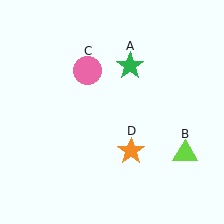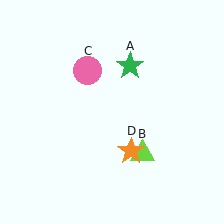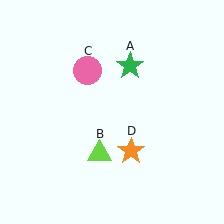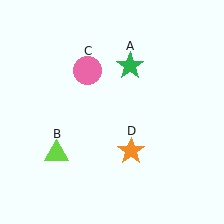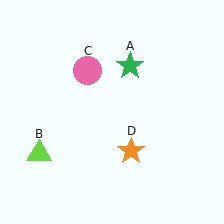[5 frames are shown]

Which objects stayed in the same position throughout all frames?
Green star (object A) and pink circle (object C) and orange star (object D) remained stationary.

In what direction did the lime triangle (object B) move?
The lime triangle (object B) moved left.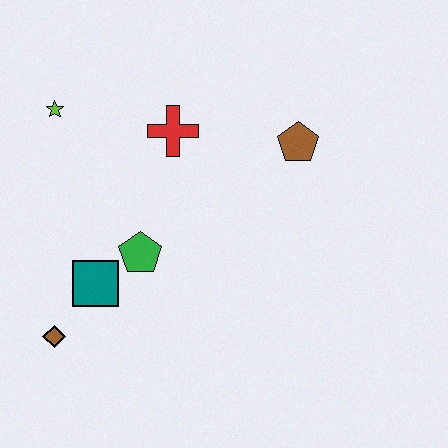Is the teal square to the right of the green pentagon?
No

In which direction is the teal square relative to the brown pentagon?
The teal square is to the left of the brown pentagon.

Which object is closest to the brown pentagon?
The red cross is closest to the brown pentagon.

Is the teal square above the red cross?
No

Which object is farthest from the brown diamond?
The brown pentagon is farthest from the brown diamond.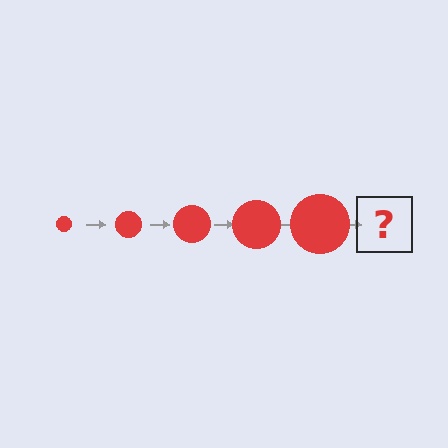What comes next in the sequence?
The next element should be a red circle, larger than the previous one.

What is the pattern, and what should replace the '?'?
The pattern is that the circle gets progressively larger each step. The '?' should be a red circle, larger than the previous one.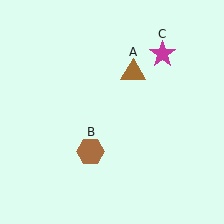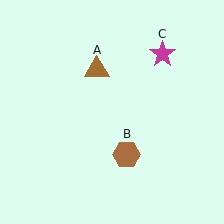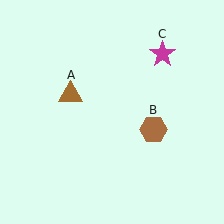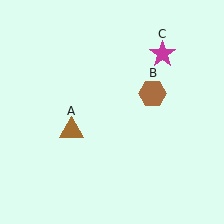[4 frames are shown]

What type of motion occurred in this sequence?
The brown triangle (object A), brown hexagon (object B) rotated counterclockwise around the center of the scene.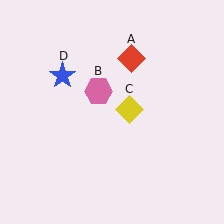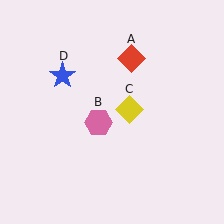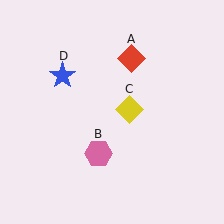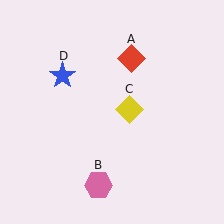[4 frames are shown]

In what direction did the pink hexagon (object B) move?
The pink hexagon (object B) moved down.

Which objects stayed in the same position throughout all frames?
Red diamond (object A) and yellow diamond (object C) and blue star (object D) remained stationary.